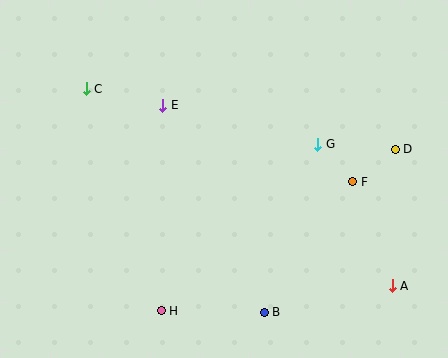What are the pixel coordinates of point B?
Point B is at (264, 312).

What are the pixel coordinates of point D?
Point D is at (395, 149).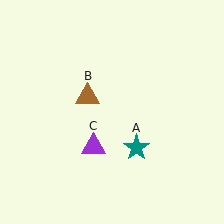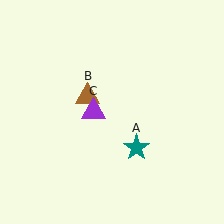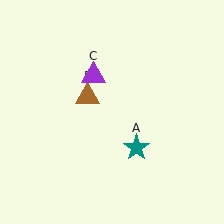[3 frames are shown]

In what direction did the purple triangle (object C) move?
The purple triangle (object C) moved up.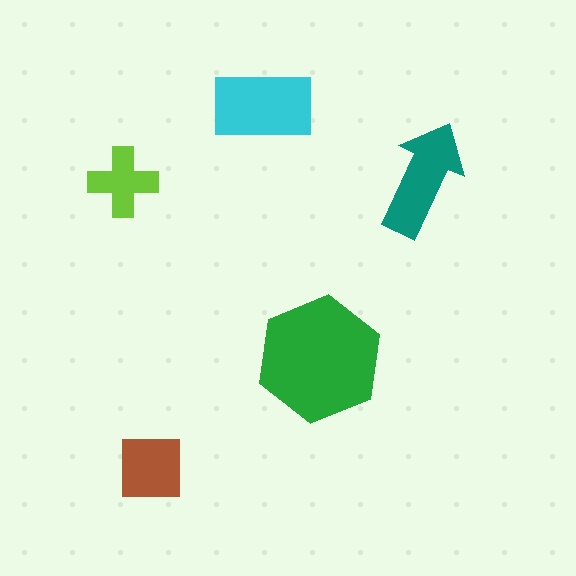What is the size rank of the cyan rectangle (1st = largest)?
2nd.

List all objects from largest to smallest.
The green hexagon, the cyan rectangle, the teal arrow, the brown square, the lime cross.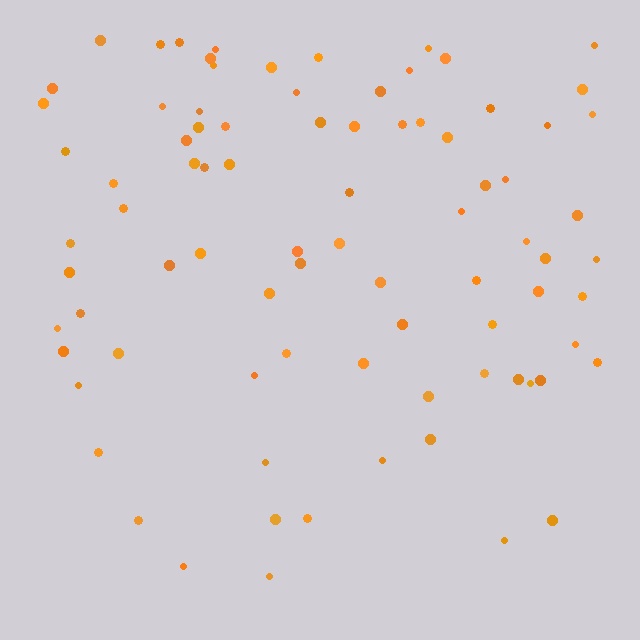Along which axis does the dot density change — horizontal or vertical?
Vertical.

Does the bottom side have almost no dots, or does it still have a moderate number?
Still a moderate number, just noticeably fewer than the top.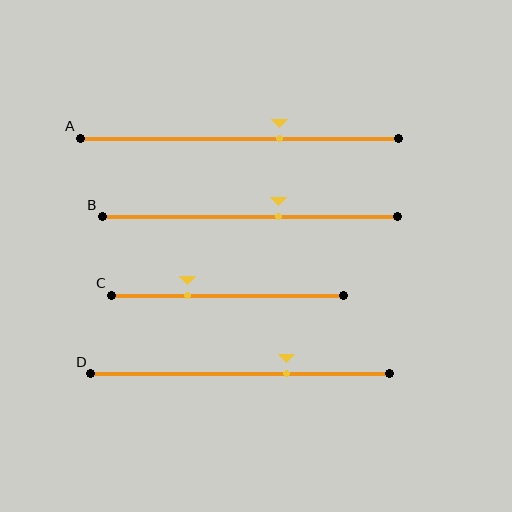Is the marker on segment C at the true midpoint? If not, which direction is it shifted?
No, the marker on segment C is shifted to the left by about 17% of the segment length.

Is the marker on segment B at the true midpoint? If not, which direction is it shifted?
No, the marker on segment B is shifted to the right by about 10% of the segment length.